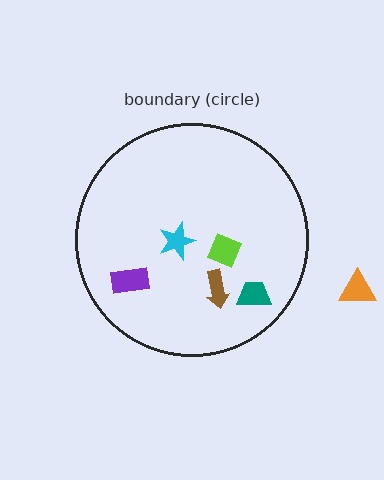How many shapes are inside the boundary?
5 inside, 1 outside.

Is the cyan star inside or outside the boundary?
Inside.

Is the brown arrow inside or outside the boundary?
Inside.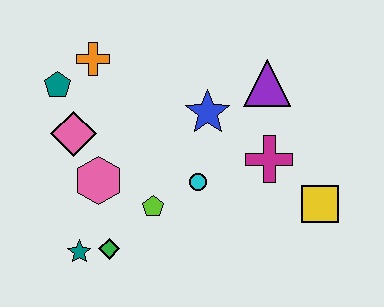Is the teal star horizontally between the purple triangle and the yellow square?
No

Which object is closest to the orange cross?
The teal pentagon is closest to the orange cross.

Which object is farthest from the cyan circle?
The teal pentagon is farthest from the cyan circle.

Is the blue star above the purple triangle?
No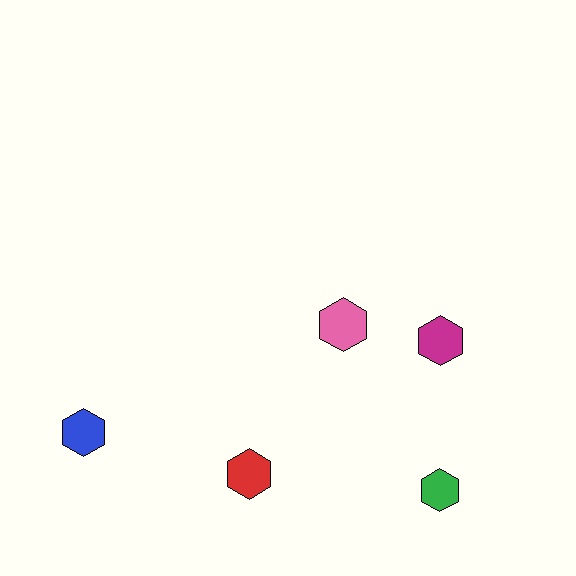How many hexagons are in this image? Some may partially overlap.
There are 5 hexagons.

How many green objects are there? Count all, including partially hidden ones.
There is 1 green object.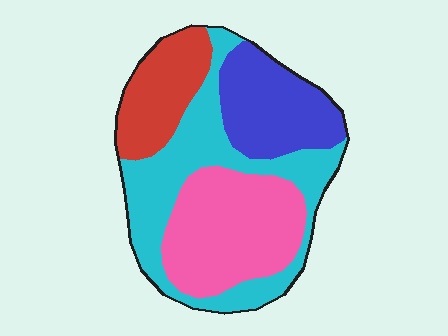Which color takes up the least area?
Red, at roughly 15%.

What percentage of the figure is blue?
Blue takes up less than a quarter of the figure.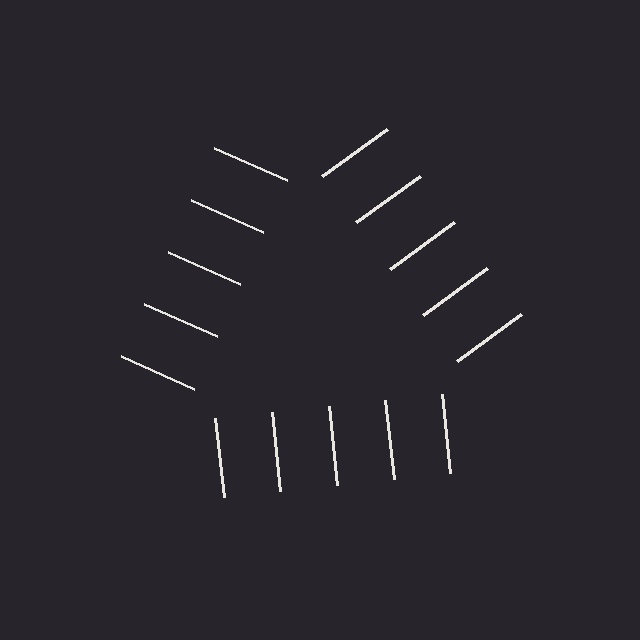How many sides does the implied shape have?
3 sides — the line-ends trace a triangle.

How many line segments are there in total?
15 — 5 along each of the 3 edges.